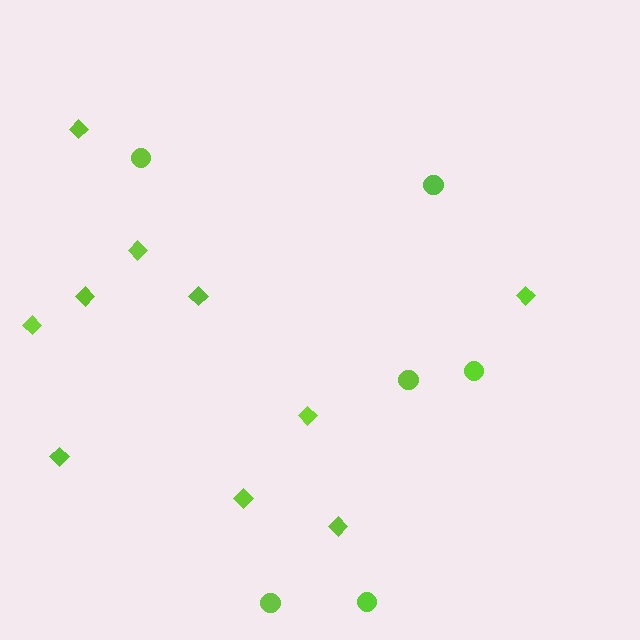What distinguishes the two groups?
There are 2 groups: one group of diamonds (10) and one group of circles (6).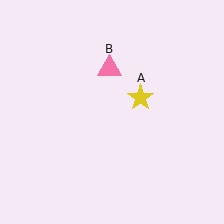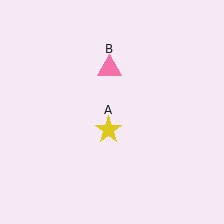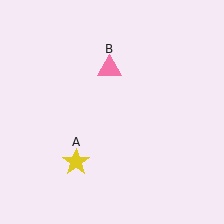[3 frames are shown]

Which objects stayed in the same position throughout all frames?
Pink triangle (object B) remained stationary.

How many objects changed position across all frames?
1 object changed position: yellow star (object A).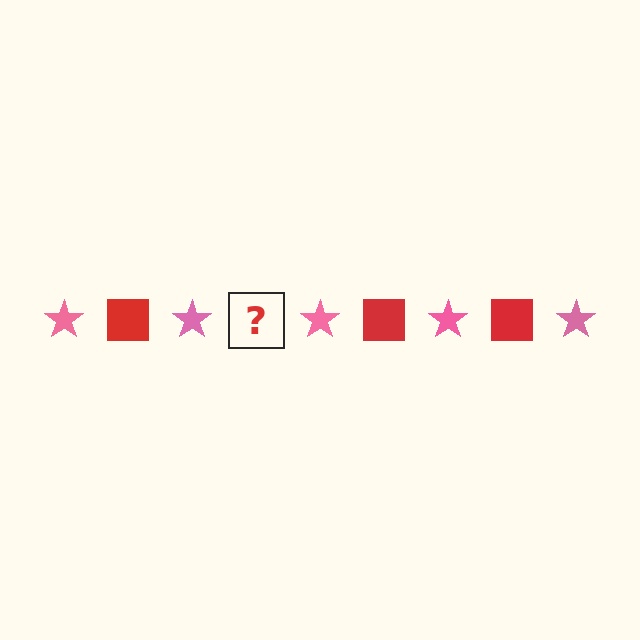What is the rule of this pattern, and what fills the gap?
The rule is that the pattern alternates between pink star and red square. The gap should be filled with a red square.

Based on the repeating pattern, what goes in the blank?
The blank should be a red square.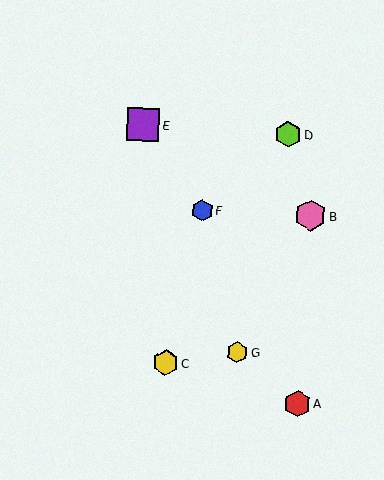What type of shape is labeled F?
Shape F is a blue hexagon.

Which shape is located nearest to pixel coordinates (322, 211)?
The pink hexagon (labeled B) at (311, 215) is nearest to that location.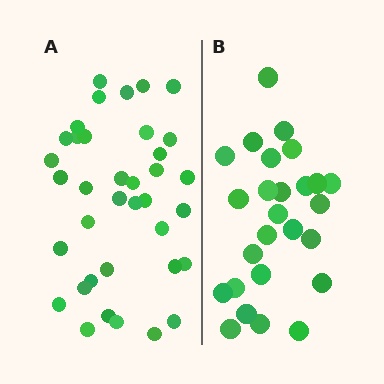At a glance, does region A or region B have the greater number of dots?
Region A (the left region) has more dots.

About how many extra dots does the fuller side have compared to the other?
Region A has roughly 12 or so more dots than region B.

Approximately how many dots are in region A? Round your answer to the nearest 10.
About 40 dots. (The exact count is 37, which rounds to 40.)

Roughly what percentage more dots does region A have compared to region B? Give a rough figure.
About 40% more.